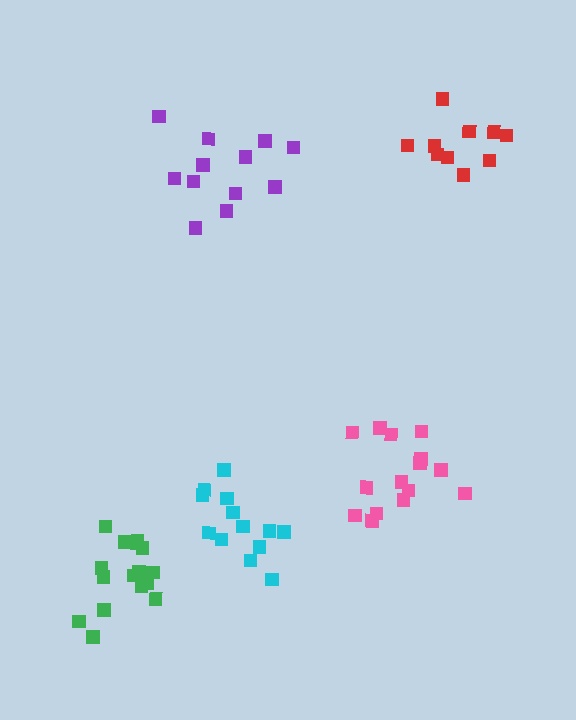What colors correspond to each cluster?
The clusters are colored: red, cyan, green, purple, pink.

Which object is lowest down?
The green cluster is bottommost.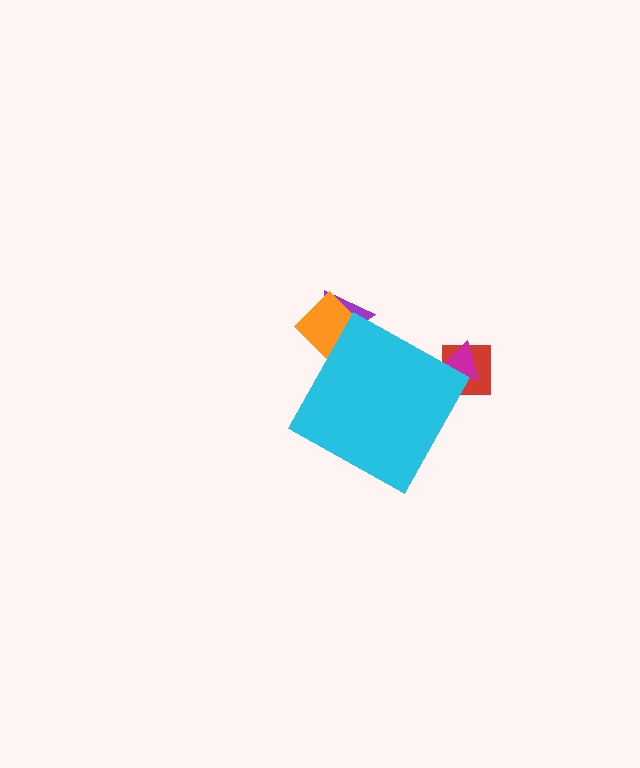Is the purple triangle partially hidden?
Yes, the purple triangle is partially hidden behind the cyan diamond.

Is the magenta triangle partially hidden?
Yes, the magenta triangle is partially hidden behind the cyan diamond.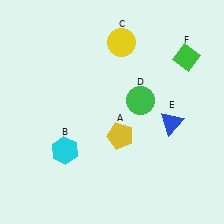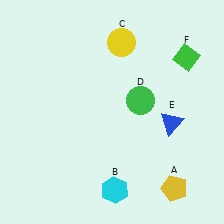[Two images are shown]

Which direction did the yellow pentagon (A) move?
The yellow pentagon (A) moved right.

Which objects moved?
The objects that moved are: the yellow pentagon (A), the cyan hexagon (B).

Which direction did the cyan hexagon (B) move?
The cyan hexagon (B) moved right.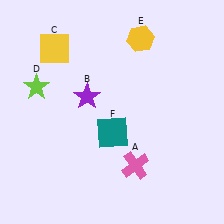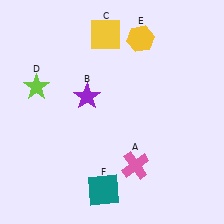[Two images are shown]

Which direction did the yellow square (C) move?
The yellow square (C) moved right.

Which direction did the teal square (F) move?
The teal square (F) moved down.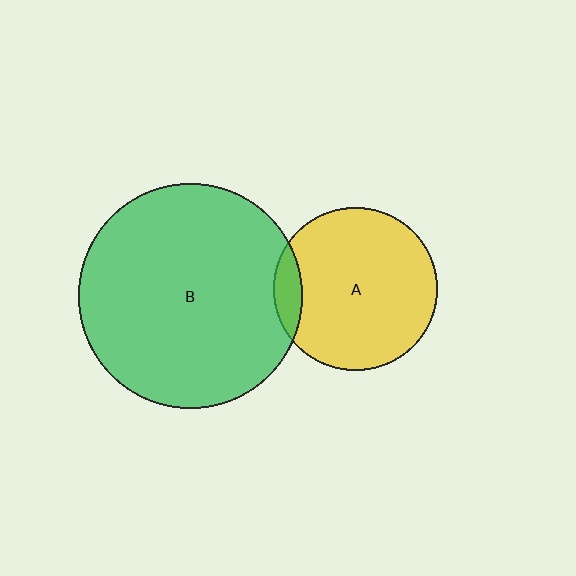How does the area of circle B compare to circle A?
Approximately 1.9 times.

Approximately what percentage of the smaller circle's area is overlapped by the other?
Approximately 10%.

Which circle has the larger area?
Circle B (green).